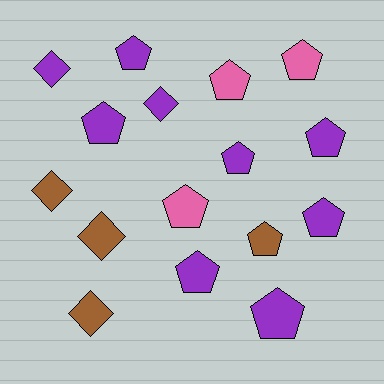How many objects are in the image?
There are 16 objects.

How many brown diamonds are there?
There are 3 brown diamonds.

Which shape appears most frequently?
Pentagon, with 11 objects.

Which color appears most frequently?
Purple, with 9 objects.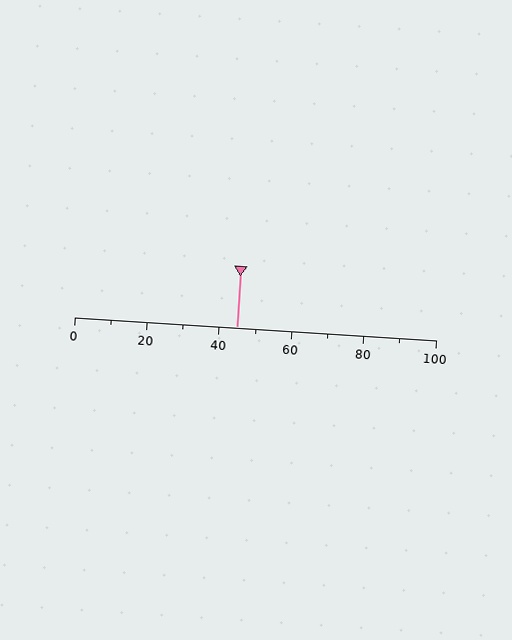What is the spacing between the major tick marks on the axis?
The major ticks are spaced 20 apart.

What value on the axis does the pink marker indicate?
The marker indicates approximately 45.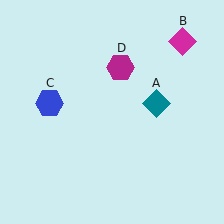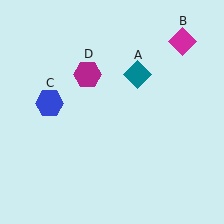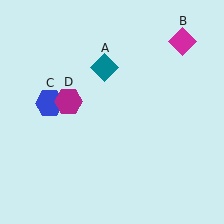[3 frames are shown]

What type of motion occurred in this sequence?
The teal diamond (object A), magenta hexagon (object D) rotated counterclockwise around the center of the scene.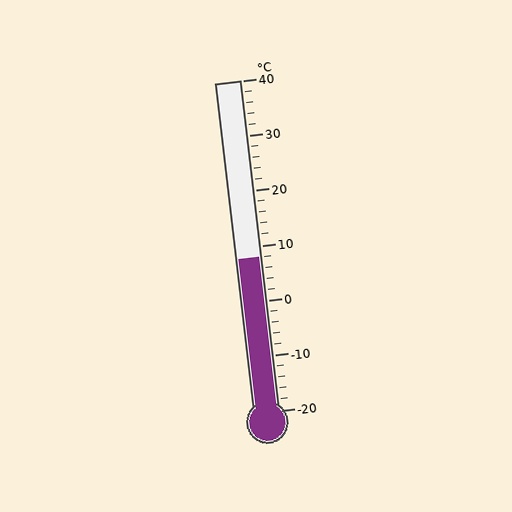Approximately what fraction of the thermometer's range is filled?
The thermometer is filled to approximately 45% of its range.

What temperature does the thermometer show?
The thermometer shows approximately 8°C.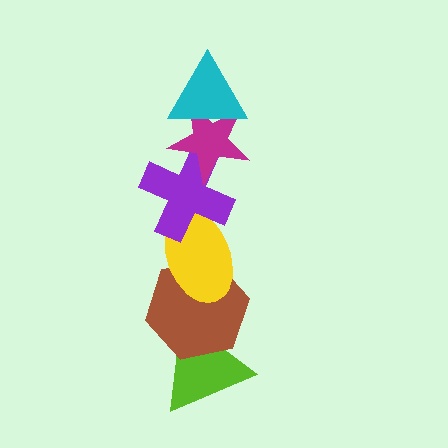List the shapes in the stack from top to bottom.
From top to bottom: the cyan triangle, the magenta star, the purple cross, the yellow ellipse, the brown hexagon, the lime triangle.